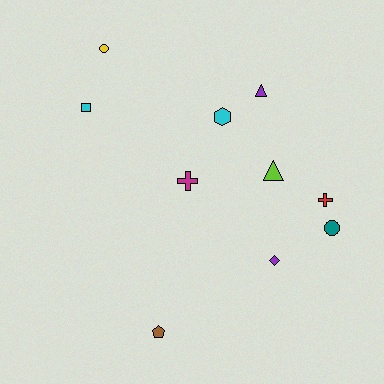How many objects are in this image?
There are 10 objects.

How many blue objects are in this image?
There are no blue objects.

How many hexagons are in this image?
There is 1 hexagon.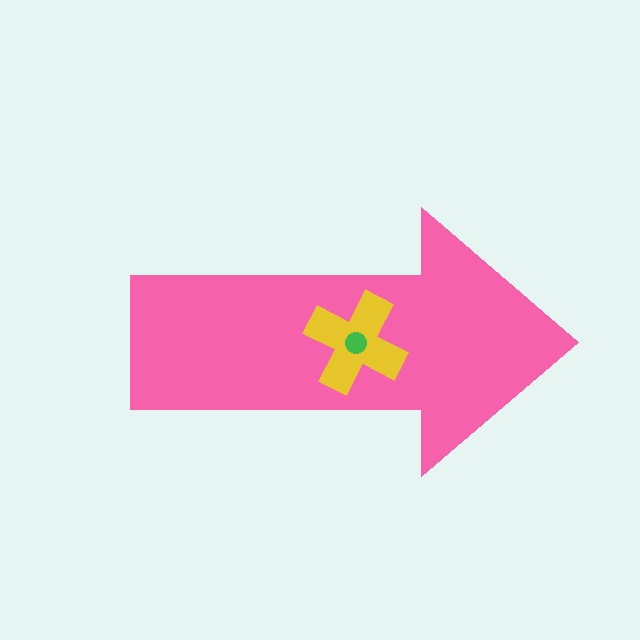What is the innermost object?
The green circle.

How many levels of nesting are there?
3.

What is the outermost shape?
The pink arrow.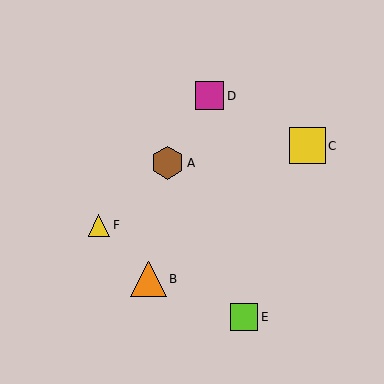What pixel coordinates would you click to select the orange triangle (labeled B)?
Click at (149, 279) to select the orange triangle B.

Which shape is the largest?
The yellow square (labeled C) is the largest.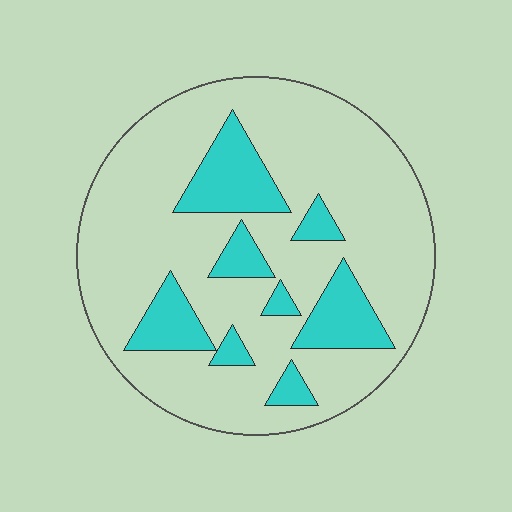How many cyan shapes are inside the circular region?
8.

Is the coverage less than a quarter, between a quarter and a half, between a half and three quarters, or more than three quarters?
Less than a quarter.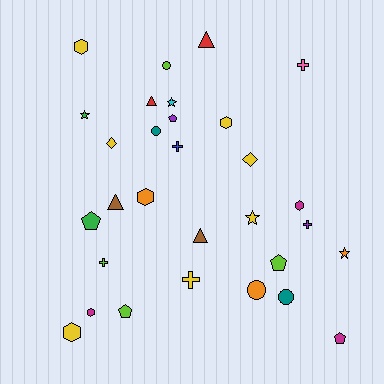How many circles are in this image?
There are 4 circles.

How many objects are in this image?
There are 30 objects.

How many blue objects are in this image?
There is 1 blue object.